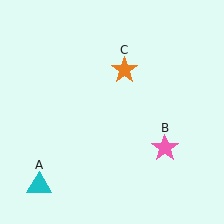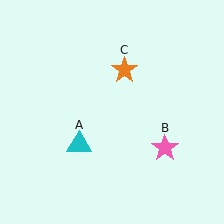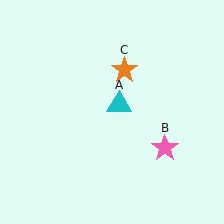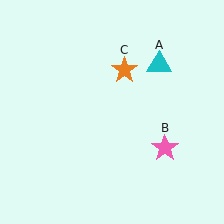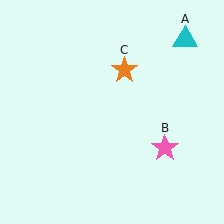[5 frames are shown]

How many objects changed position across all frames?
1 object changed position: cyan triangle (object A).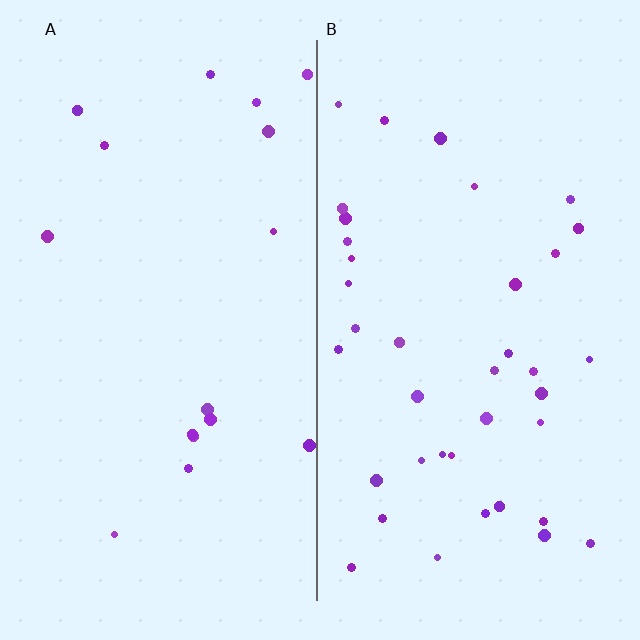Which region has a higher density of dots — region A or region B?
B (the right).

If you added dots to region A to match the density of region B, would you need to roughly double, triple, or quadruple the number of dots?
Approximately double.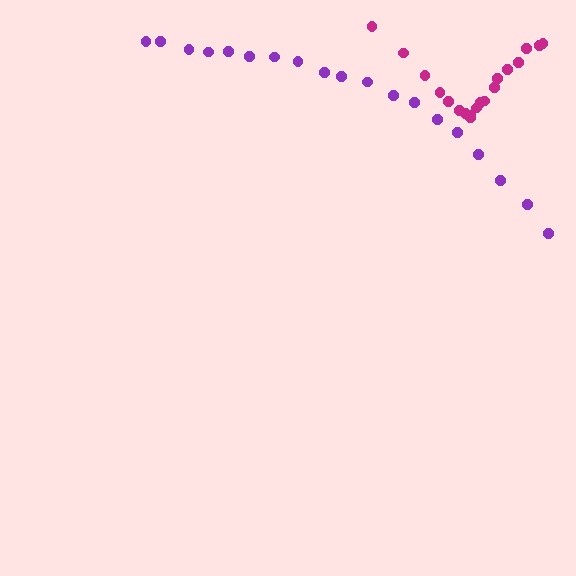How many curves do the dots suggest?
There are 2 distinct paths.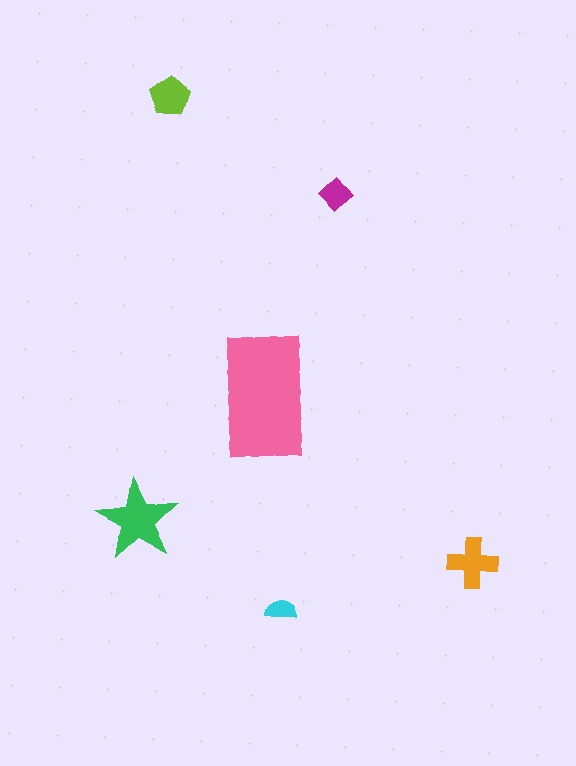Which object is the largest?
The pink rectangle.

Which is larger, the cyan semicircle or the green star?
The green star.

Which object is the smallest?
The cyan semicircle.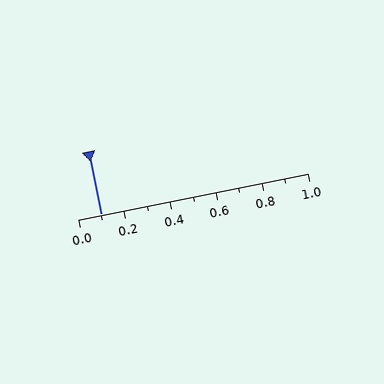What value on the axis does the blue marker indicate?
The marker indicates approximately 0.1.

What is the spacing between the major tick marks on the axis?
The major ticks are spaced 0.2 apart.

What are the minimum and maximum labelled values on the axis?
The axis runs from 0.0 to 1.0.